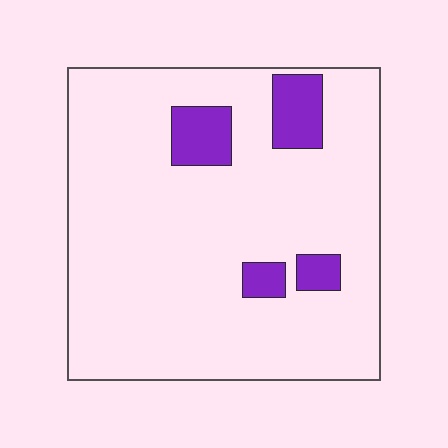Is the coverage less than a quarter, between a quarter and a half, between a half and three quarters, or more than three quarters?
Less than a quarter.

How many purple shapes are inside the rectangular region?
4.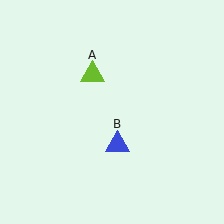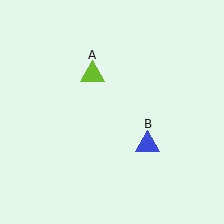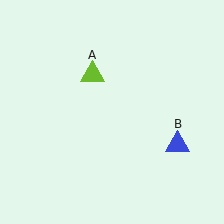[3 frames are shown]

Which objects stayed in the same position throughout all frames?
Lime triangle (object A) remained stationary.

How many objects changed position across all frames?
1 object changed position: blue triangle (object B).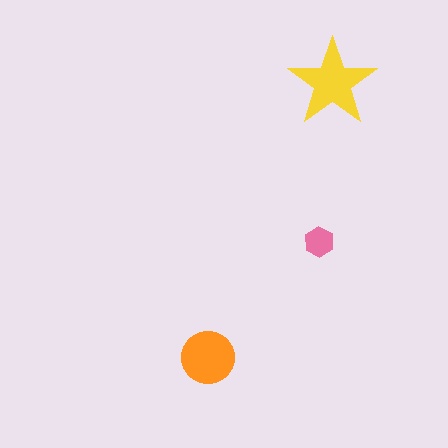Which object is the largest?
The yellow star.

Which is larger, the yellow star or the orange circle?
The yellow star.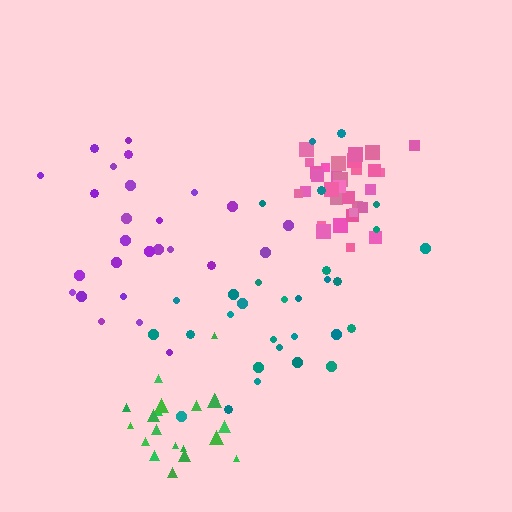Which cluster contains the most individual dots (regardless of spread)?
Pink (31).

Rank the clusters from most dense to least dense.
pink, green, purple, teal.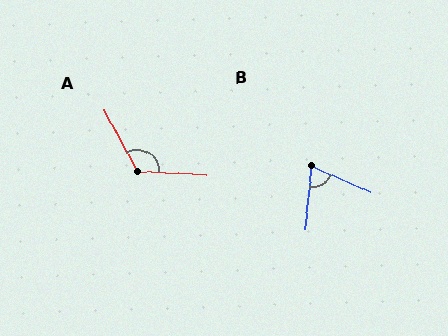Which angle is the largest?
A, at approximately 120 degrees.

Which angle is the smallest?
B, at approximately 72 degrees.